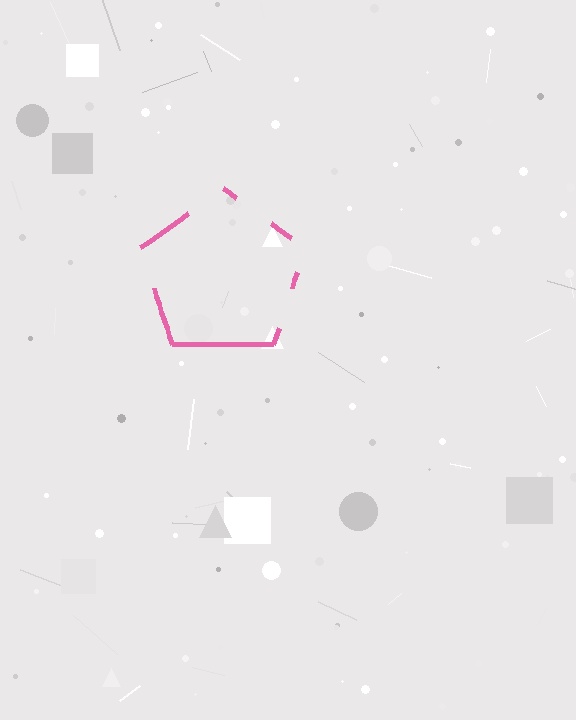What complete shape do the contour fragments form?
The contour fragments form a pentagon.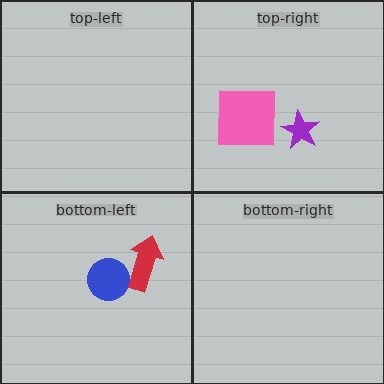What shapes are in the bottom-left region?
The blue circle, the red arrow.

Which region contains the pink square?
The top-right region.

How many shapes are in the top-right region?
2.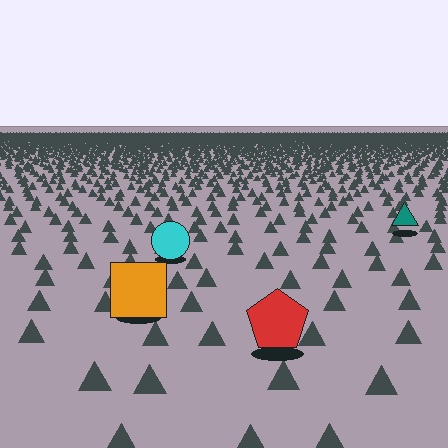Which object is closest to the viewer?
The red pentagon is closest. The texture marks near it are larger and more spread out.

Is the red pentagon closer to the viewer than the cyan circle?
Yes. The red pentagon is closer — you can tell from the texture gradient: the ground texture is coarser near it.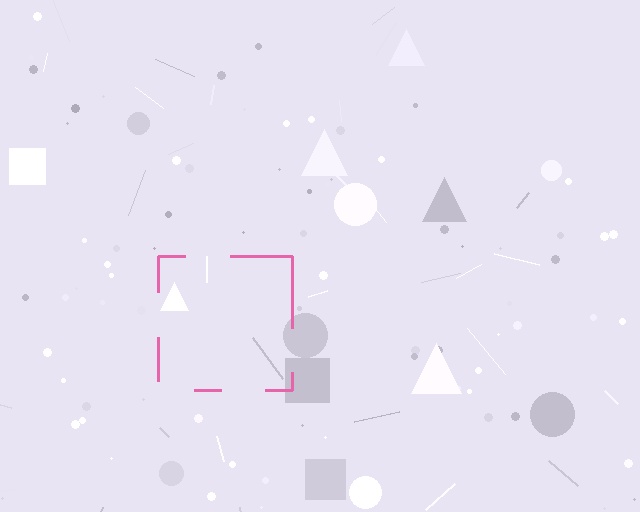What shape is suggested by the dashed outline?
The dashed outline suggests a square.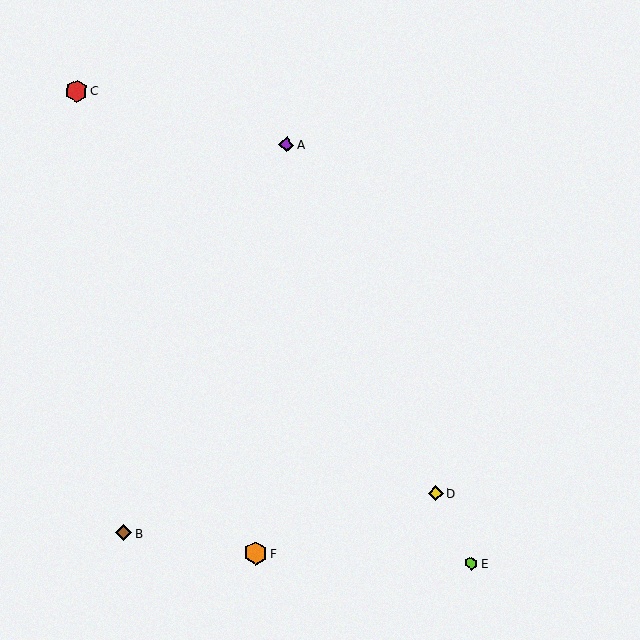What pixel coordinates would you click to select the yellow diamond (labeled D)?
Click at (436, 493) to select the yellow diamond D.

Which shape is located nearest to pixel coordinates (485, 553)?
The lime hexagon (labeled E) at (471, 563) is nearest to that location.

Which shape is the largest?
The orange hexagon (labeled F) is the largest.